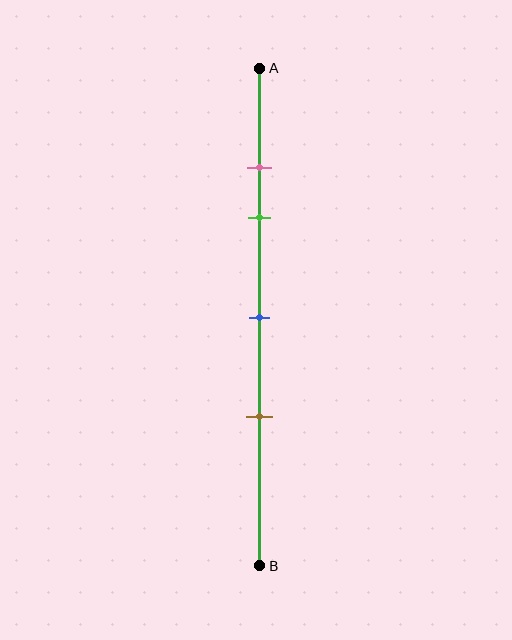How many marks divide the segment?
There are 4 marks dividing the segment.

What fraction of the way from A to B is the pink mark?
The pink mark is approximately 20% (0.2) of the way from A to B.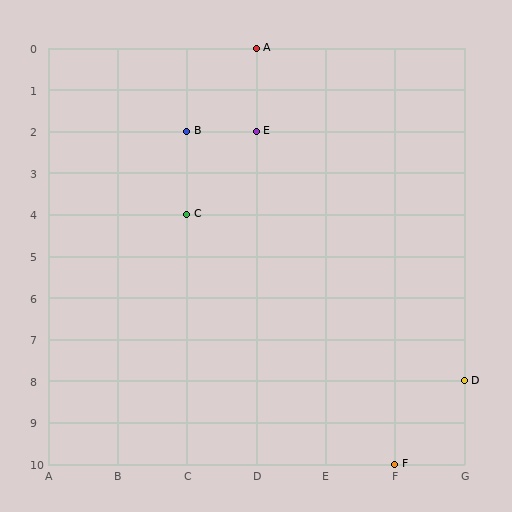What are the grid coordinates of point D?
Point D is at grid coordinates (G, 8).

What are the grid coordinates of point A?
Point A is at grid coordinates (D, 0).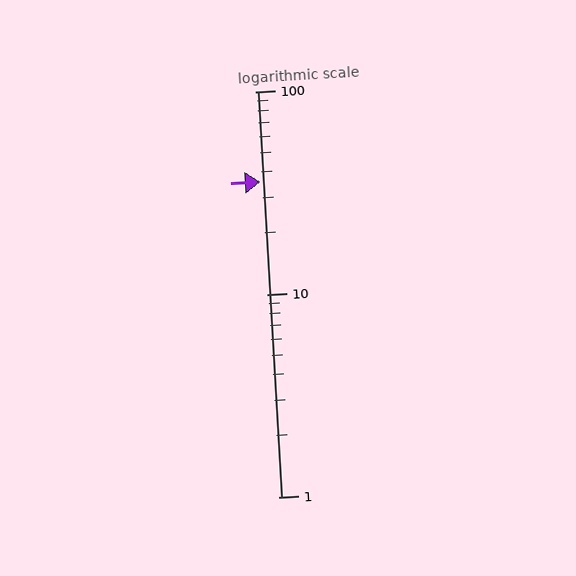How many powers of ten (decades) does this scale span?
The scale spans 2 decades, from 1 to 100.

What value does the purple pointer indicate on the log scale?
The pointer indicates approximately 36.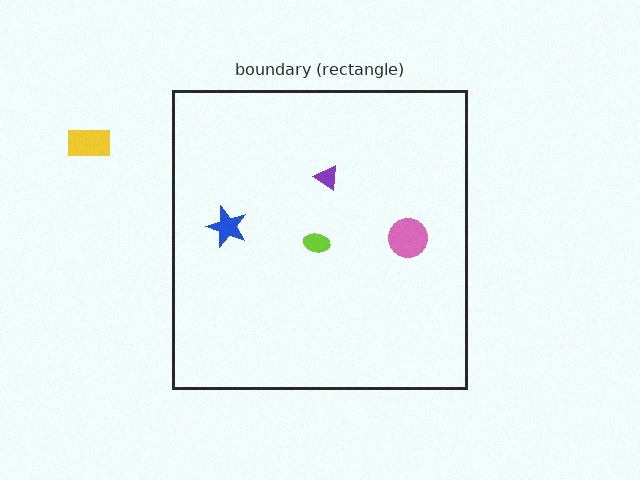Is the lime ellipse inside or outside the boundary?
Inside.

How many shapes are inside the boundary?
4 inside, 1 outside.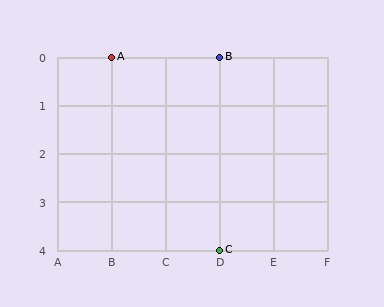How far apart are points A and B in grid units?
Points A and B are 2 columns apart.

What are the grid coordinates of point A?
Point A is at grid coordinates (B, 0).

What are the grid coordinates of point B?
Point B is at grid coordinates (D, 0).